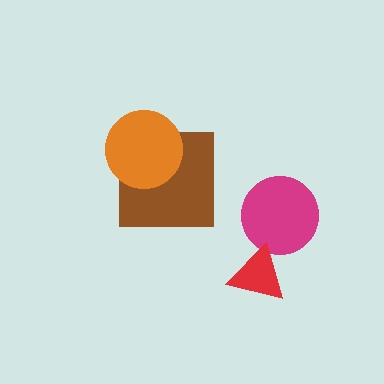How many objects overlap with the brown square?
1 object overlaps with the brown square.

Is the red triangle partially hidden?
No, no other shape covers it.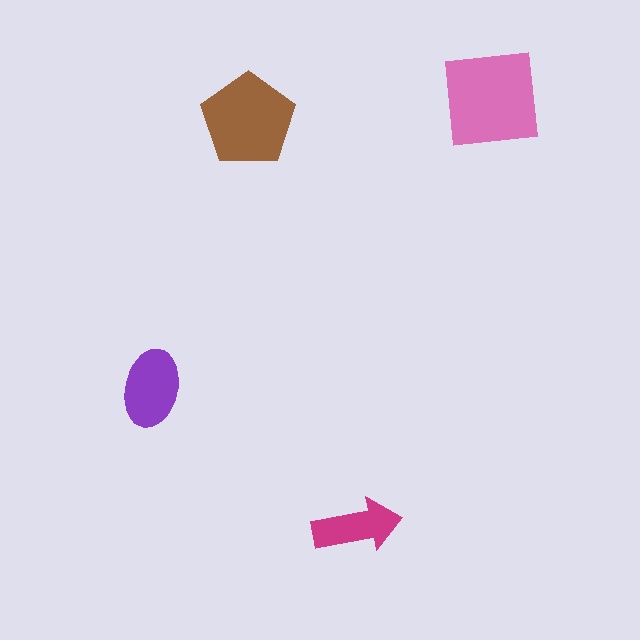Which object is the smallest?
The magenta arrow.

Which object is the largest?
The pink square.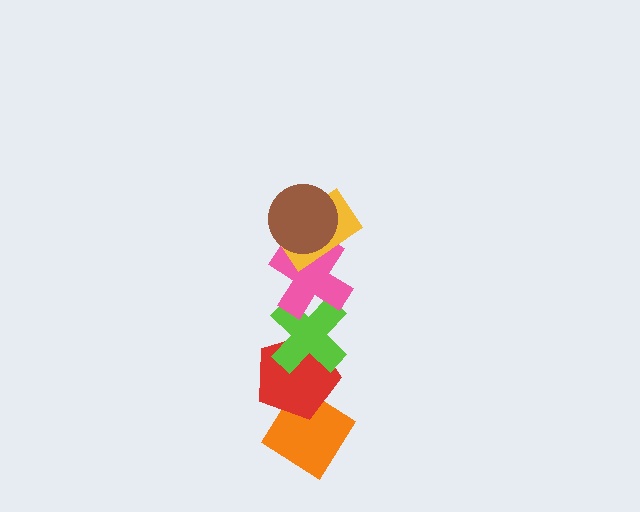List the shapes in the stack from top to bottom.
From top to bottom: the brown circle, the yellow rectangle, the pink cross, the lime cross, the red pentagon, the orange diamond.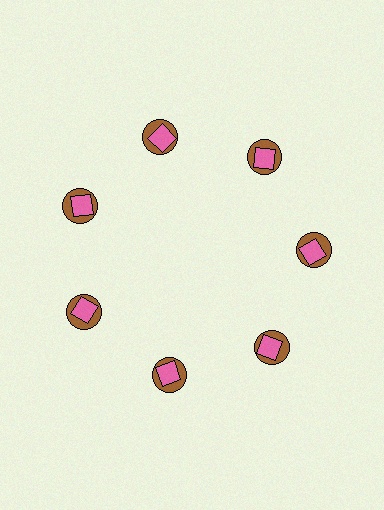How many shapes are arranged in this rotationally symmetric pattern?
There are 14 shapes, arranged in 7 groups of 2.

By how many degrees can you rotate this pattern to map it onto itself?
The pattern maps onto itself every 51 degrees of rotation.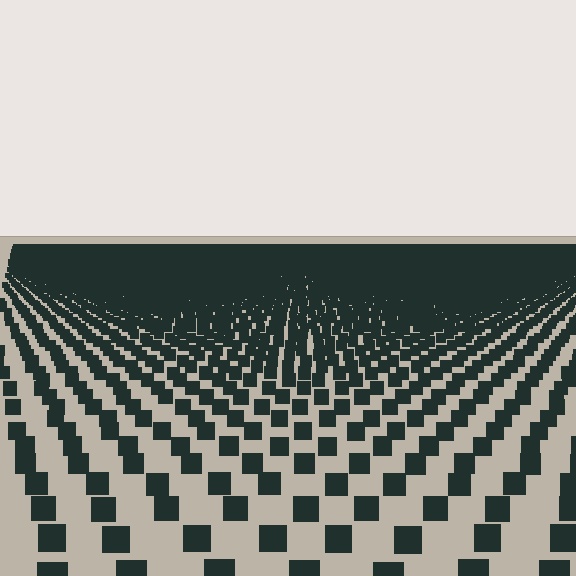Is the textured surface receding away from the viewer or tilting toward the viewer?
The surface is receding away from the viewer. Texture elements get smaller and denser toward the top.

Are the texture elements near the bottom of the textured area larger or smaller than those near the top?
Larger. Near the bottom, elements are closer to the viewer and appear at a bigger on-screen size.